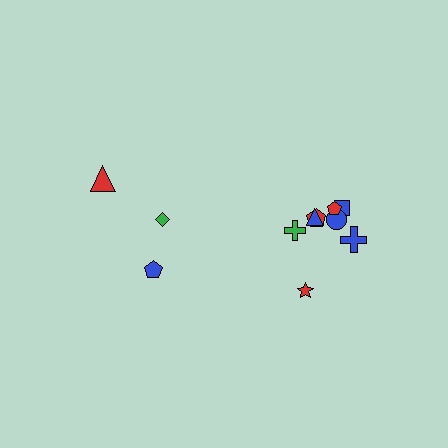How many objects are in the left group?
There are 3 objects.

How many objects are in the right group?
There are 8 objects.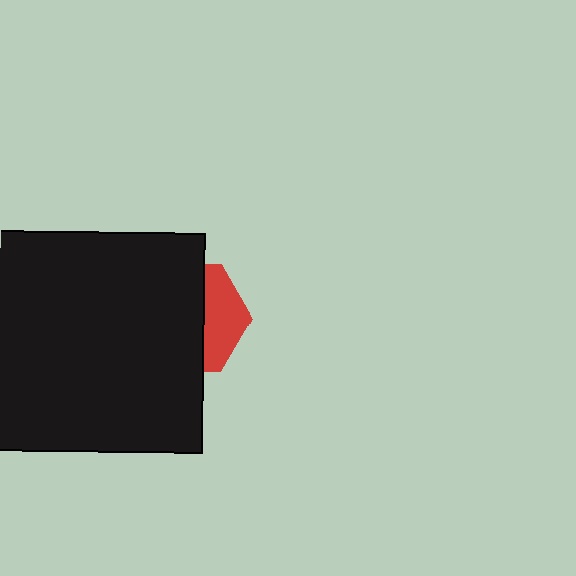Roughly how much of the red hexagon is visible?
A small part of it is visible (roughly 34%).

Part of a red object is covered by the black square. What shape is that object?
It is a hexagon.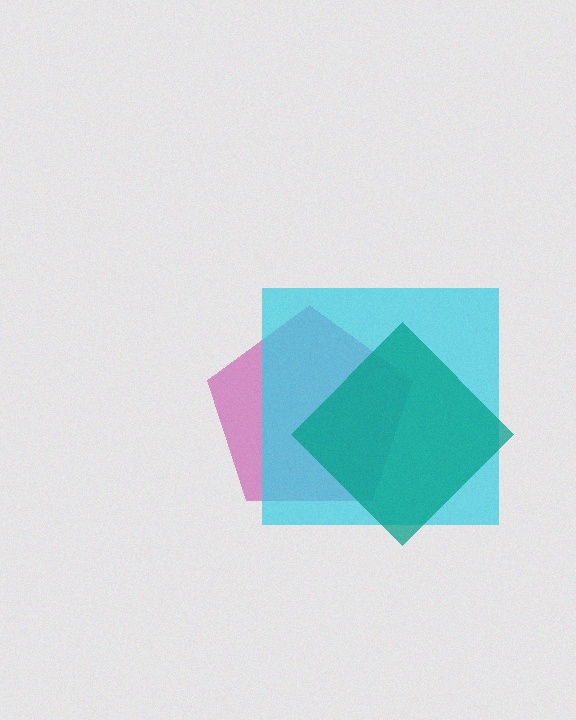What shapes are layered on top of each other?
The layered shapes are: a magenta pentagon, a cyan square, a teal diamond.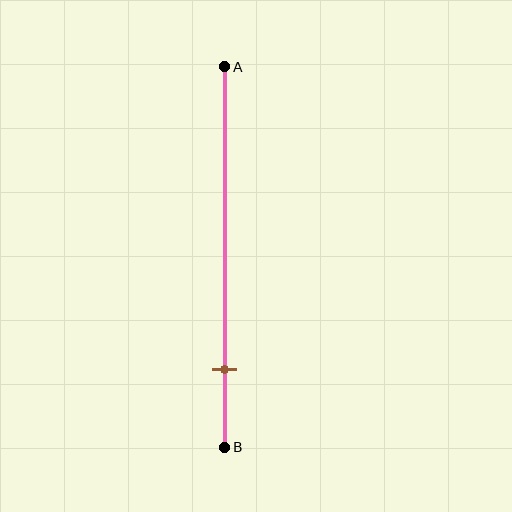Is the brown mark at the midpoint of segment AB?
No, the mark is at about 80% from A, not at the 50% midpoint.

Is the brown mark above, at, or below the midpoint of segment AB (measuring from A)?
The brown mark is below the midpoint of segment AB.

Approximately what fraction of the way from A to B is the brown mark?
The brown mark is approximately 80% of the way from A to B.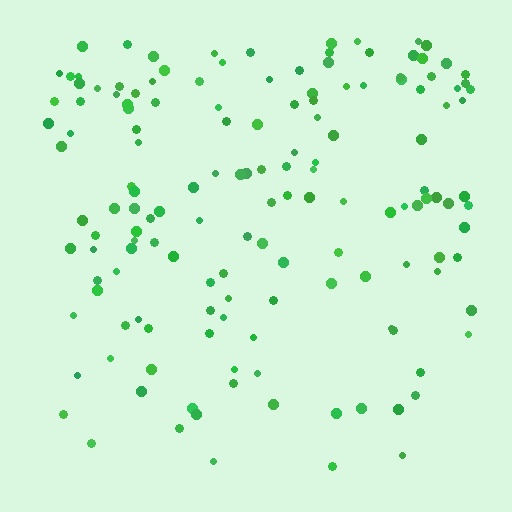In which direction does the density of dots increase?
From bottom to top, with the top side densest.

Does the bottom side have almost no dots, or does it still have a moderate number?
Still a moderate number, just noticeably fewer than the top.